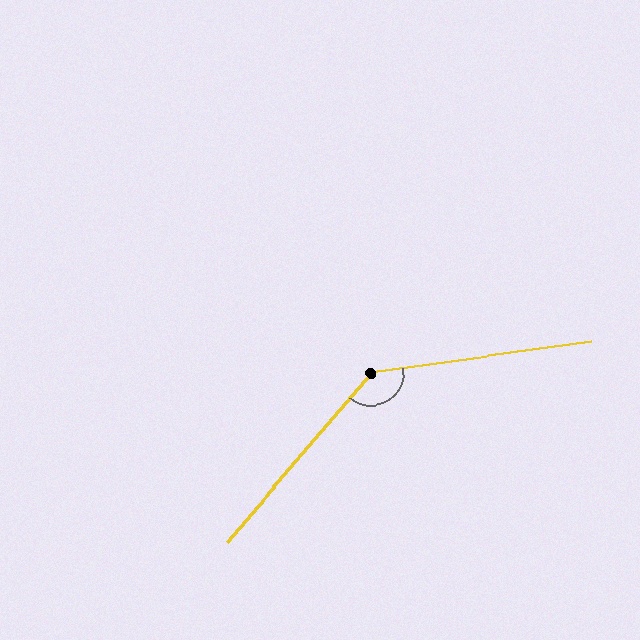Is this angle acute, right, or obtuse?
It is obtuse.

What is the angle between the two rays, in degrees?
Approximately 138 degrees.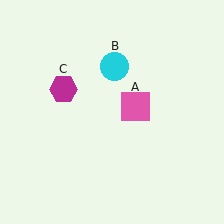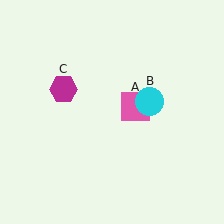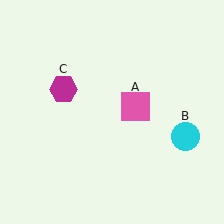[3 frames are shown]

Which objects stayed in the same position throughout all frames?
Pink square (object A) and magenta hexagon (object C) remained stationary.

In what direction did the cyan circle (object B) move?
The cyan circle (object B) moved down and to the right.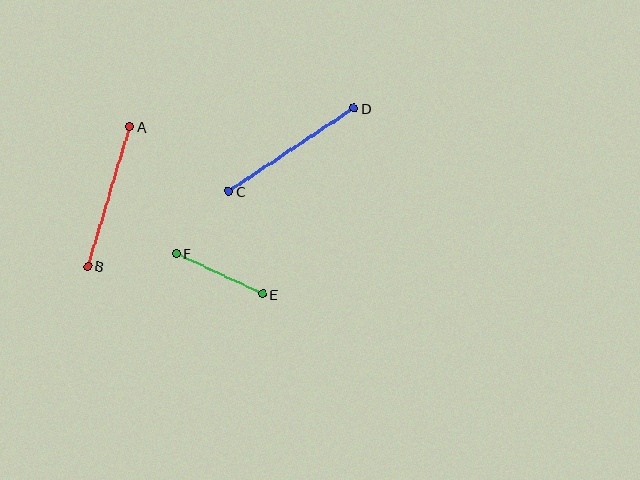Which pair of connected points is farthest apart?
Points C and D are farthest apart.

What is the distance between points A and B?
The distance is approximately 146 pixels.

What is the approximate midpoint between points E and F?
The midpoint is at approximately (220, 274) pixels.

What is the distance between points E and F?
The distance is approximately 96 pixels.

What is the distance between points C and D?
The distance is approximately 150 pixels.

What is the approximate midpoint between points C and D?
The midpoint is at approximately (291, 150) pixels.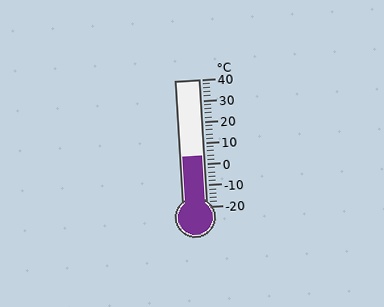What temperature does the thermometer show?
The thermometer shows approximately 4°C.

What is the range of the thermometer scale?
The thermometer scale ranges from -20°C to 40°C.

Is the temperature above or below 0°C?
The temperature is above 0°C.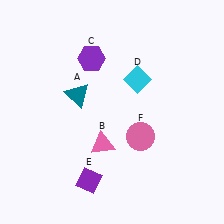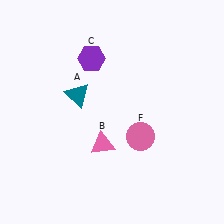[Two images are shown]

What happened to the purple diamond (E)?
The purple diamond (E) was removed in Image 2. It was in the bottom-left area of Image 1.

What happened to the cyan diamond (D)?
The cyan diamond (D) was removed in Image 2. It was in the top-right area of Image 1.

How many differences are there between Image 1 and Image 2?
There are 2 differences between the two images.